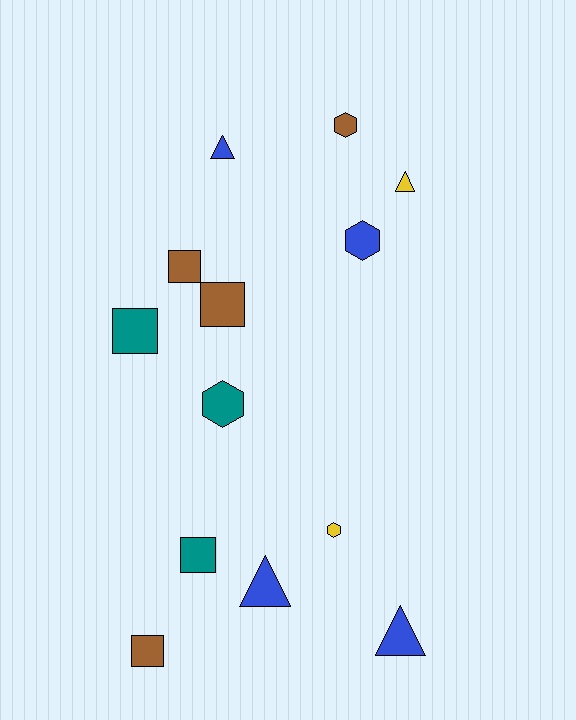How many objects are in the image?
There are 13 objects.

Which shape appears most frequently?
Square, with 5 objects.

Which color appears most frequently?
Blue, with 4 objects.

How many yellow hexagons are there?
There is 1 yellow hexagon.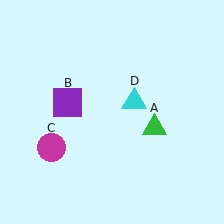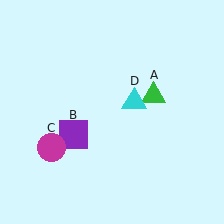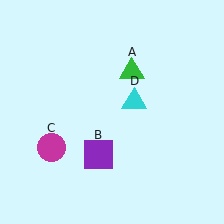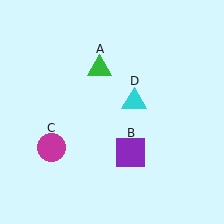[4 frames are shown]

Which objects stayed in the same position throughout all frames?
Magenta circle (object C) and cyan triangle (object D) remained stationary.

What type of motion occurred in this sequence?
The green triangle (object A), purple square (object B) rotated counterclockwise around the center of the scene.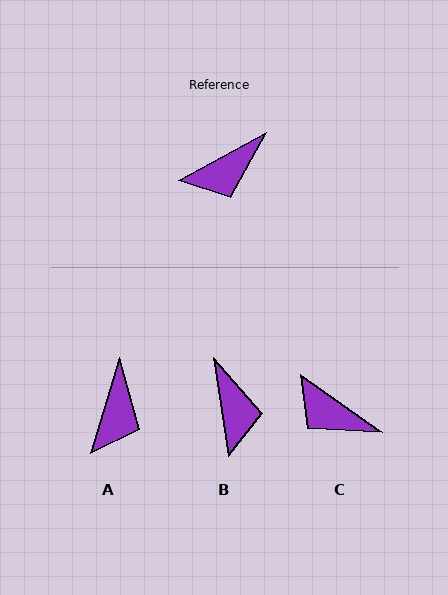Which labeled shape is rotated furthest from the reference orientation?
B, about 70 degrees away.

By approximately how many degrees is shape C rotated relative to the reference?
Approximately 64 degrees clockwise.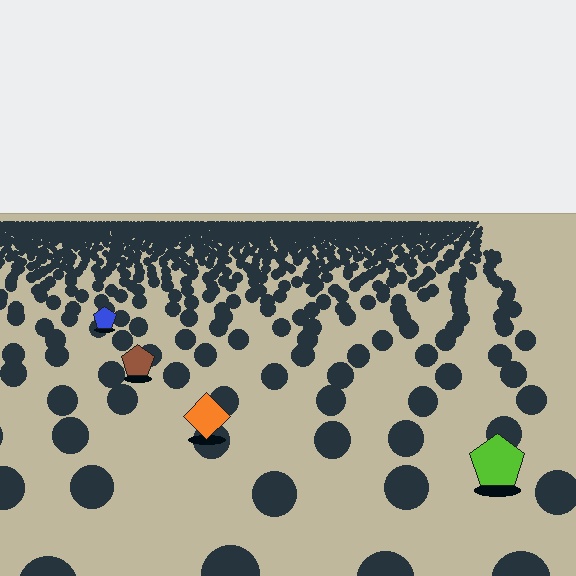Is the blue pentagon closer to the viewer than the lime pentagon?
No. The lime pentagon is closer — you can tell from the texture gradient: the ground texture is coarser near it.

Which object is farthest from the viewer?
The blue pentagon is farthest from the viewer. It appears smaller and the ground texture around it is denser.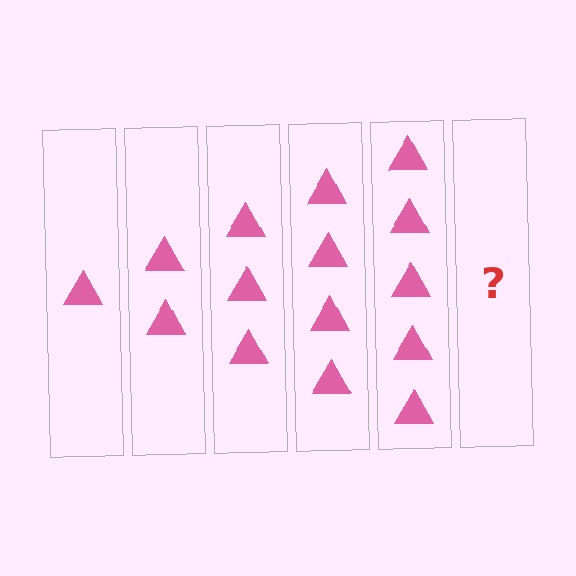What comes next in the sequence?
The next element should be 6 triangles.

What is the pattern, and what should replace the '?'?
The pattern is that each step adds one more triangle. The '?' should be 6 triangles.